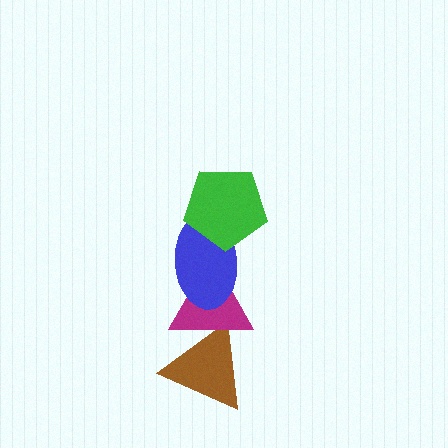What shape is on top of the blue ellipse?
The green pentagon is on top of the blue ellipse.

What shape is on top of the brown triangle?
The magenta triangle is on top of the brown triangle.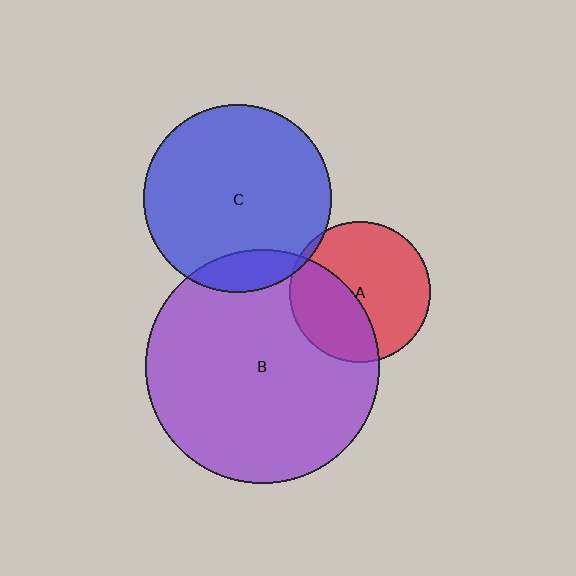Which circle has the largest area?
Circle B (purple).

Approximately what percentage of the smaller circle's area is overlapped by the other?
Approximately 10%.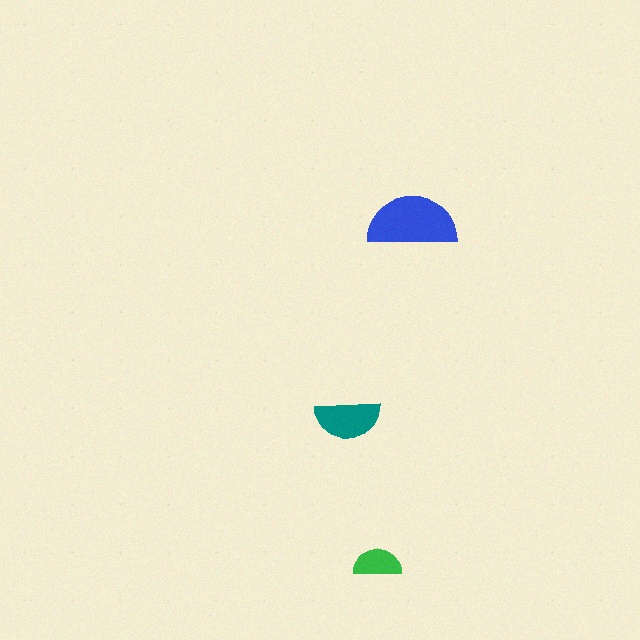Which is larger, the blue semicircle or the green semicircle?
The blue one.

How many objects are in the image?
There are 3 objects in the image.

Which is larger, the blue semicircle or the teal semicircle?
The blue one.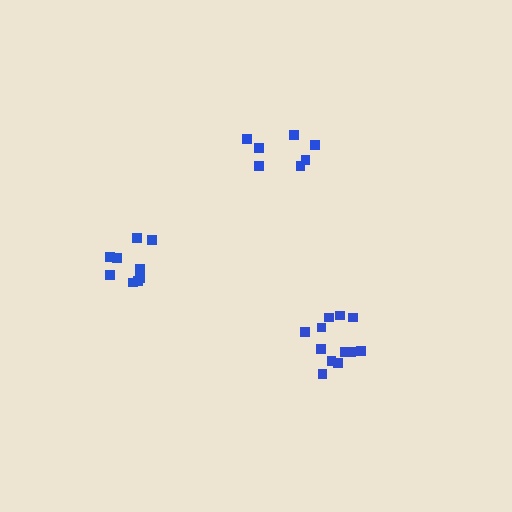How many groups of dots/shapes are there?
There are 3 groups.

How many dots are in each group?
Group 1: 7 dots, Group 2: 12 dots, Group 3: 9 dots (28 total).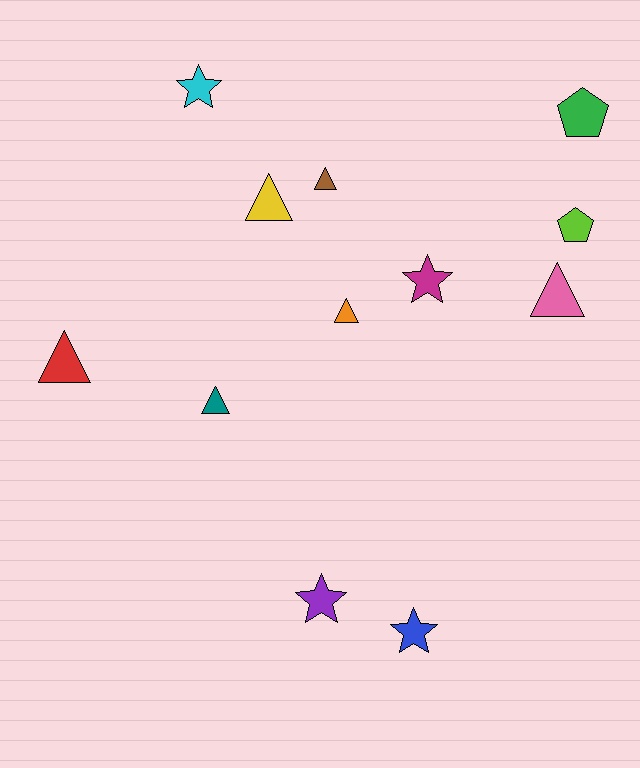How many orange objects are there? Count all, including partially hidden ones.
There is 1 orange object.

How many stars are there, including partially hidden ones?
There are 4 stars.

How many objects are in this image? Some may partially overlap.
There are 12 objects.